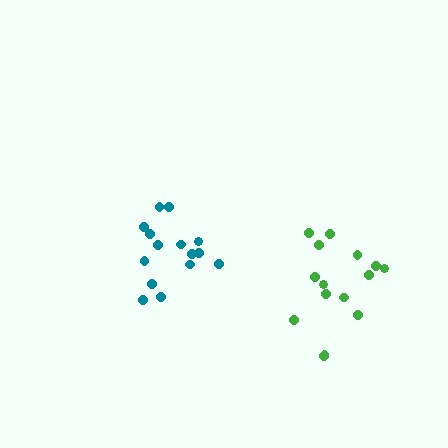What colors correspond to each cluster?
The clusters are colored: teal, green.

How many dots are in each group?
Group 1: 15 dots, Group 2: 15 dots (30 total).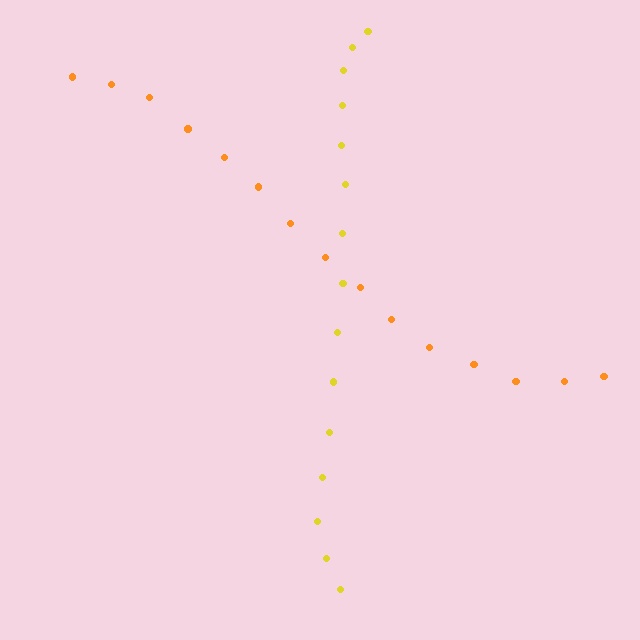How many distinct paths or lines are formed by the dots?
There are 2 distinct paths.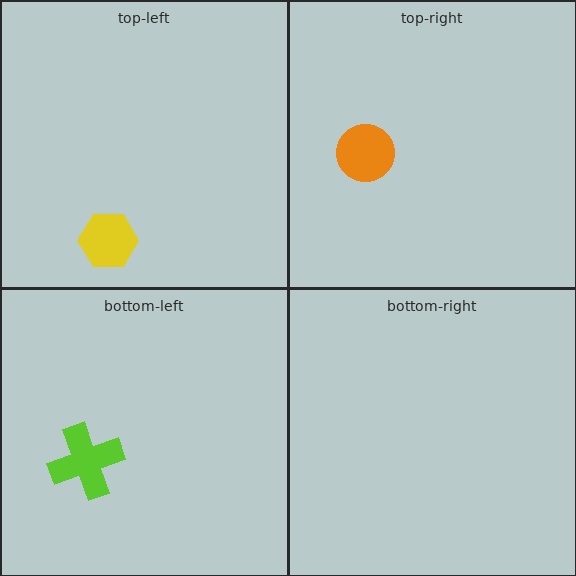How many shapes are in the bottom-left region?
1.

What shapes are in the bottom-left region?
The lime cross.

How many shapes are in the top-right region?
1.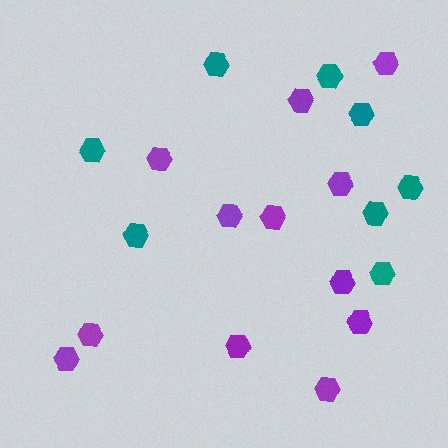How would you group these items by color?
There are 2 groups: one group of purple hexagons (12) and one group of teal hexagons (8).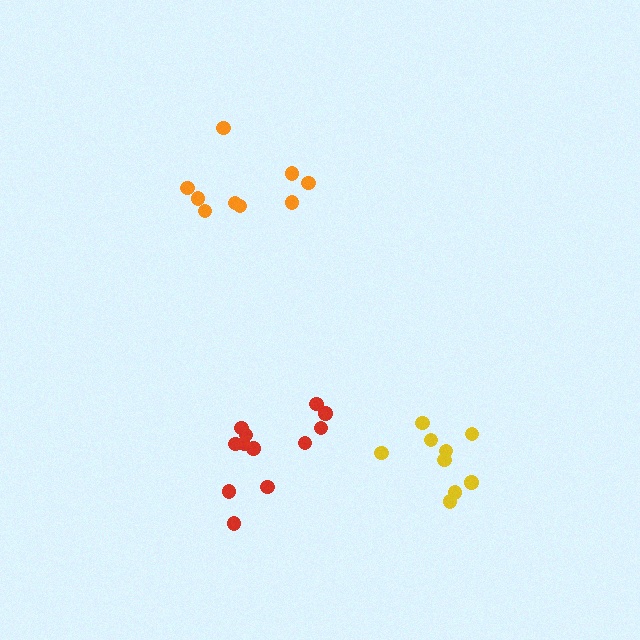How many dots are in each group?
Group 1: 9 dots, Group 2: 12 dots, Group 3: 9 dots (30 total).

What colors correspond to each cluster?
The clusters are colored: orange, red, yellow.